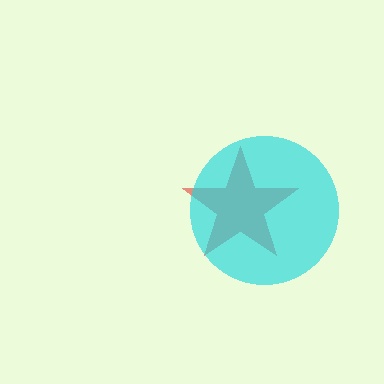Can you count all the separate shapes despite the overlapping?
Yes, there are 2 separate shapes.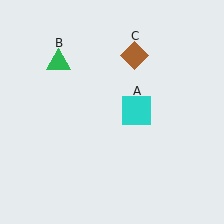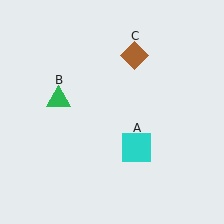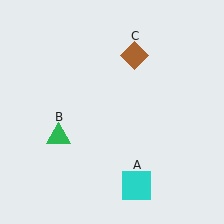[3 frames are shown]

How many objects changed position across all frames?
2 objects changed position: cyan square (object A), green triangle (object B).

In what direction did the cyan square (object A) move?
The cyan square (object A) moved down.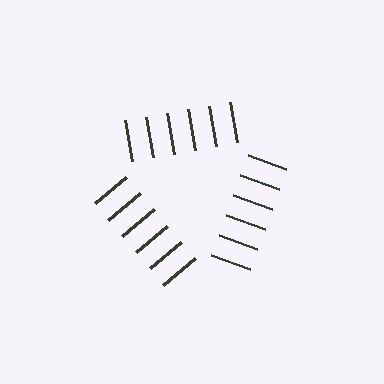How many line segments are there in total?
18 — 6 along each of the 3 edges.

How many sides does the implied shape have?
3 sides — the line-ends trace a triangle.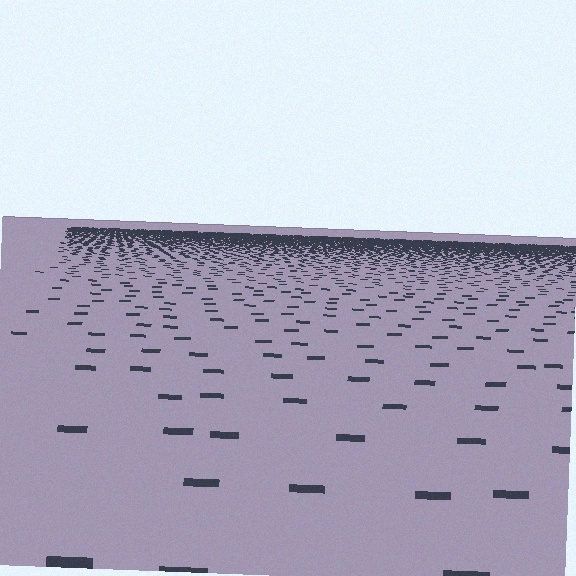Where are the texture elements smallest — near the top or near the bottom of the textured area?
Near the top.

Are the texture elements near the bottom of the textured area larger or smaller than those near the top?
Larger. Near the bottom, elements are closer to the viewer and appear at a bigger on-screen size.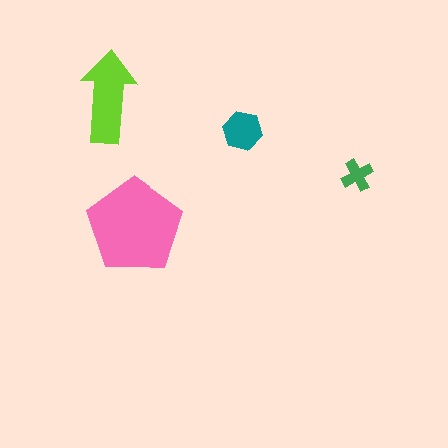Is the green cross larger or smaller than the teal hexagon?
Smaller.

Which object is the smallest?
The green cross.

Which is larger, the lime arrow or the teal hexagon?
The lime arrow.